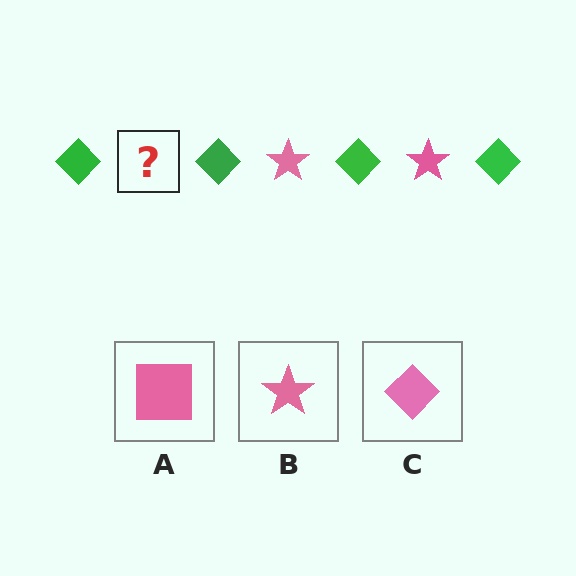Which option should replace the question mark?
Option B.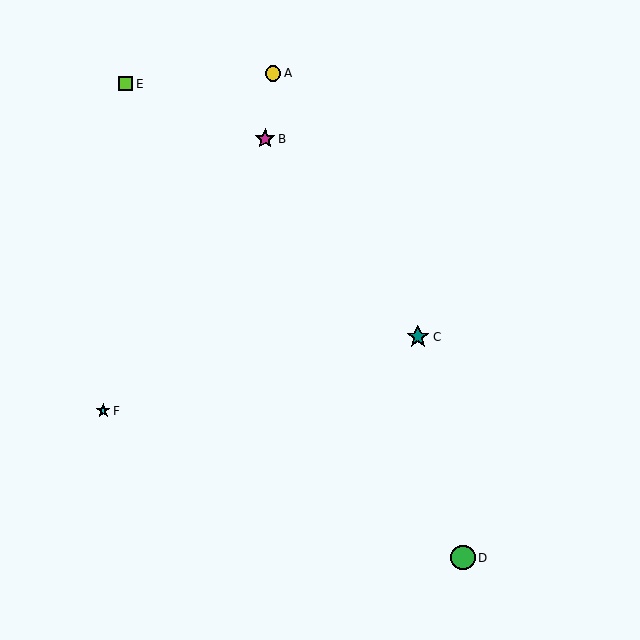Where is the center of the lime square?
The center of the lime square is at (126, 84).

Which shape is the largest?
The green circle (labeled D) is the largest.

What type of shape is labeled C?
Shape C is a teal star.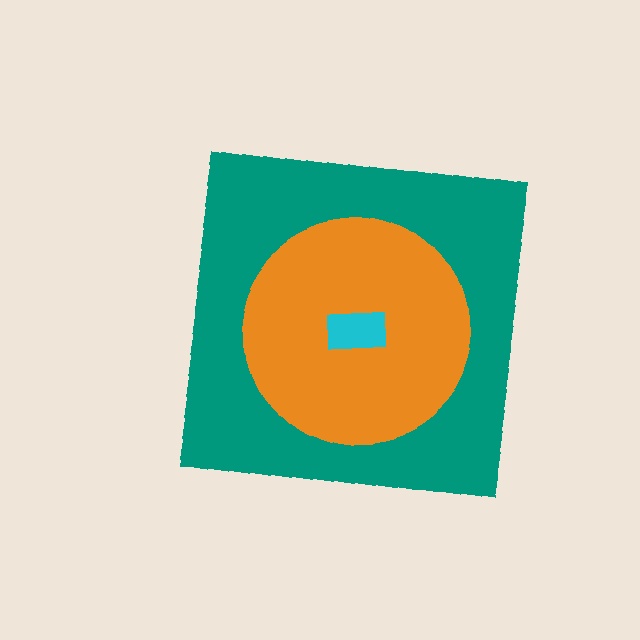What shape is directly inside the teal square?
The orange circle.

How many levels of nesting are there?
3.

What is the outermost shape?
The teal square.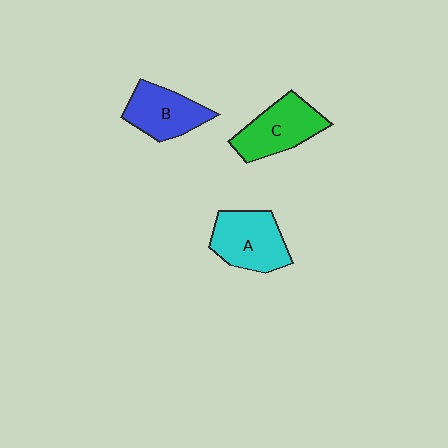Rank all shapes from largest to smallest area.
From largest to smallest: A (cyan), C (green), B (blue).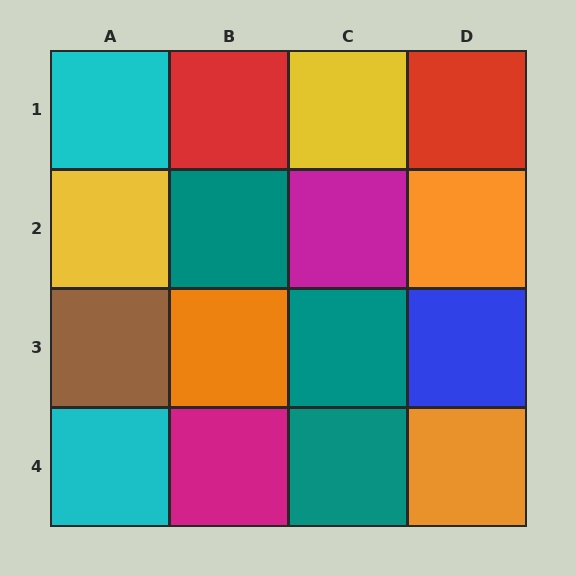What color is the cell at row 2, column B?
Teal.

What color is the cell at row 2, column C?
Magenta.